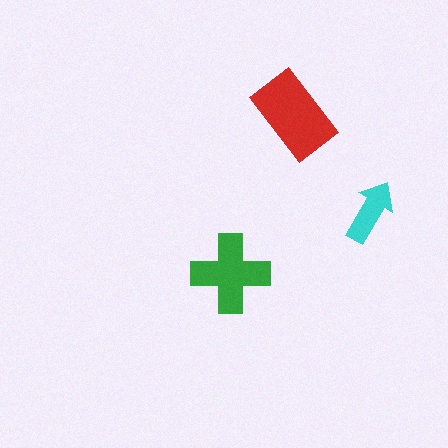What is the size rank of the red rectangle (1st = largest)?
1st.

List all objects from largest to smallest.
The red rectangle, the green cross, the cyan arrow.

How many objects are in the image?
There are 3 objects in the image.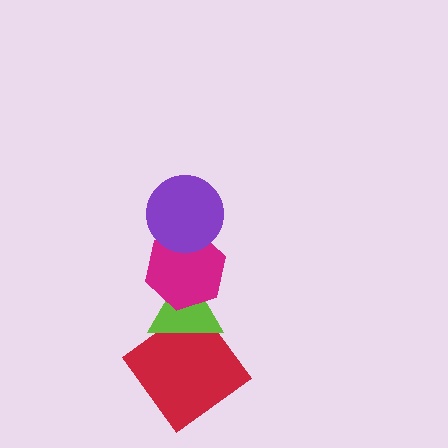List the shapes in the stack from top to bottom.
From top to bottom: the purple circle, the magenta hexagon, the lime triangle, the red diamond.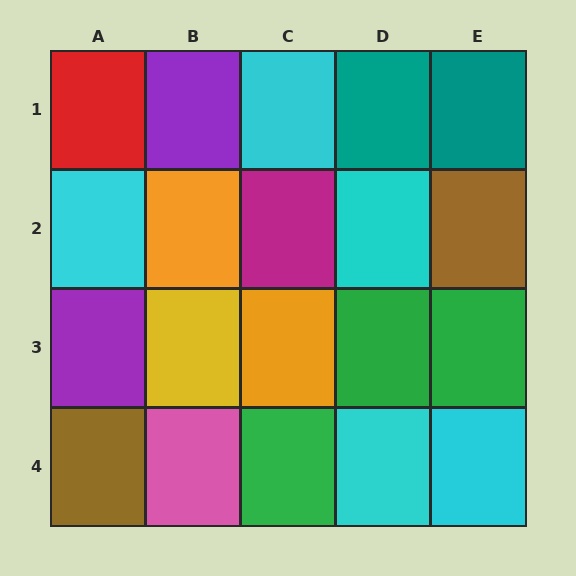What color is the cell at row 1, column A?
Red.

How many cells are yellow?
1 cell is yellow.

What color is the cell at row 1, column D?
Teal.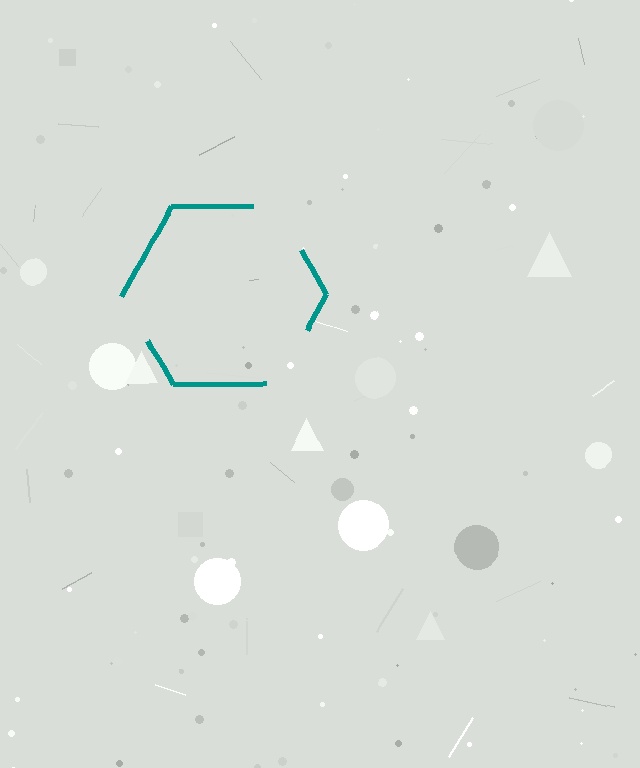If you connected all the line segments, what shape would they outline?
They would outline a hexagon.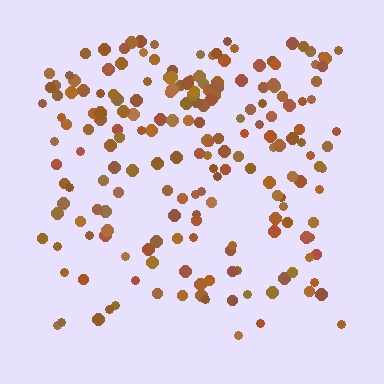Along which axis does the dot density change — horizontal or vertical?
Vertical.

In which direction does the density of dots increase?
From bottom to top, with the top side densest.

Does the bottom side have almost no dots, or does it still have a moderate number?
Still a moderate number, just noticeably fewer than the top.